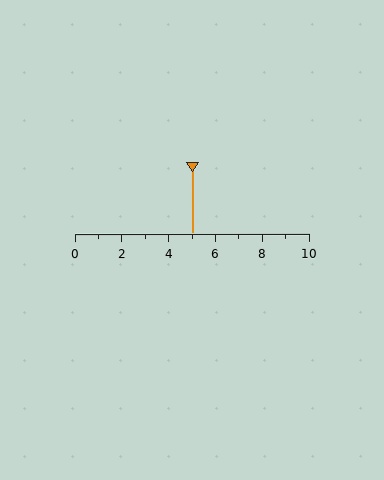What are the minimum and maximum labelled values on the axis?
The axis runs from 0 to 10.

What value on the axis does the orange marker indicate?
The marker indicates approximately 5.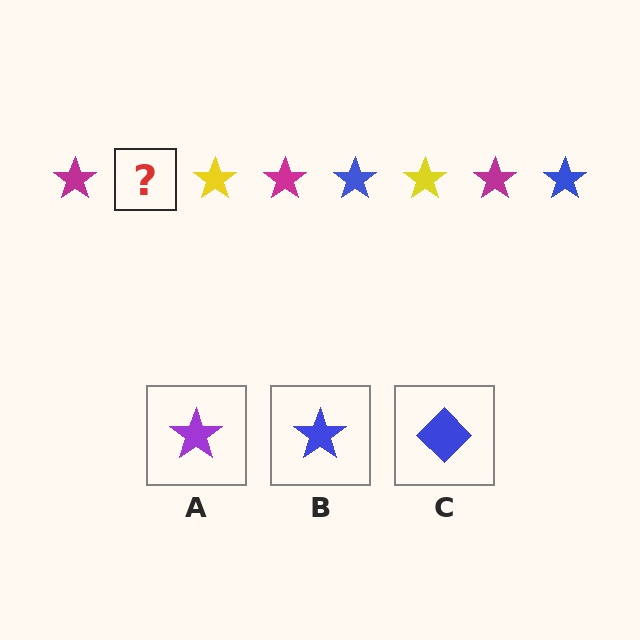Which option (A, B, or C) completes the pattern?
B.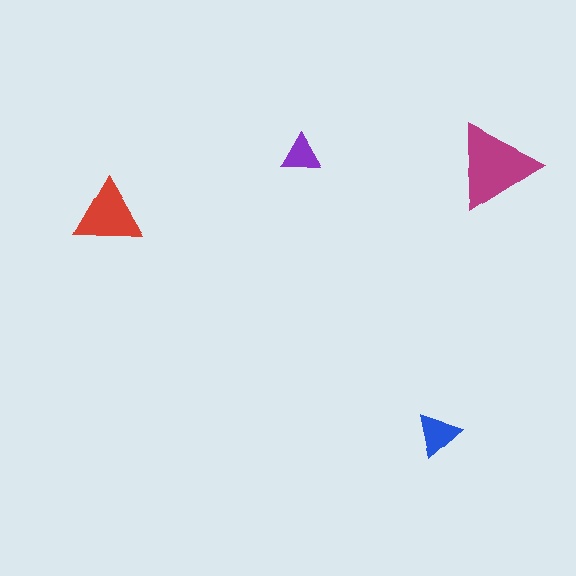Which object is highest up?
The purple triangle is topmost.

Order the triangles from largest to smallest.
the magenta one, the red one, the blue one, the purple one.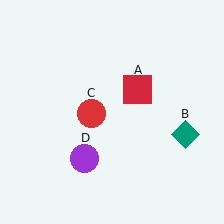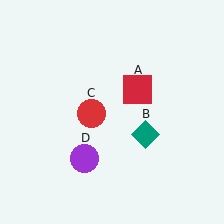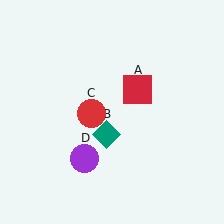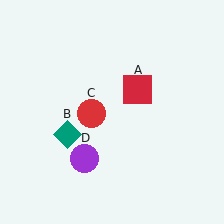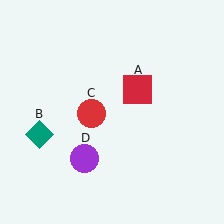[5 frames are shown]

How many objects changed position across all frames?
1 object changed position: teal diamond (object B).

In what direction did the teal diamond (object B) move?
The teal diamond (object B) moved left.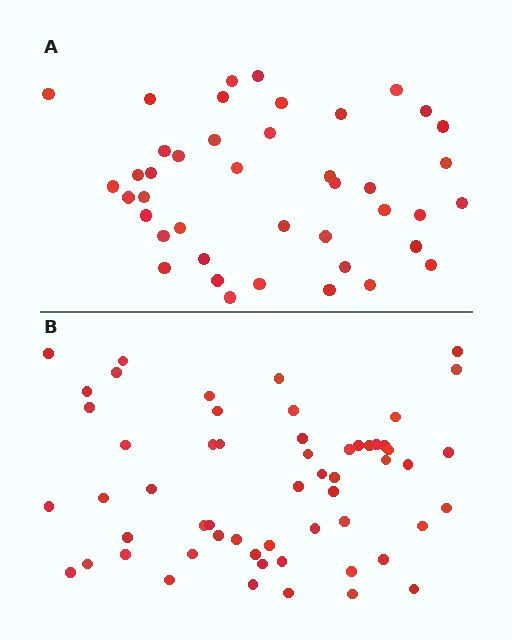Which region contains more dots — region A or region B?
Region B (the bottom region) has more dots.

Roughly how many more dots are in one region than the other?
Region B has approximately 15 more dots than region A.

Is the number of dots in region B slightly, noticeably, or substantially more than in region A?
Region B has noticeably more, but not dramatically so. The ratio is roughly 1.4 to 1.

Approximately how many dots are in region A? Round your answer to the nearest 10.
About 40 dots. (The exact count is 42, which rounds to 40.)